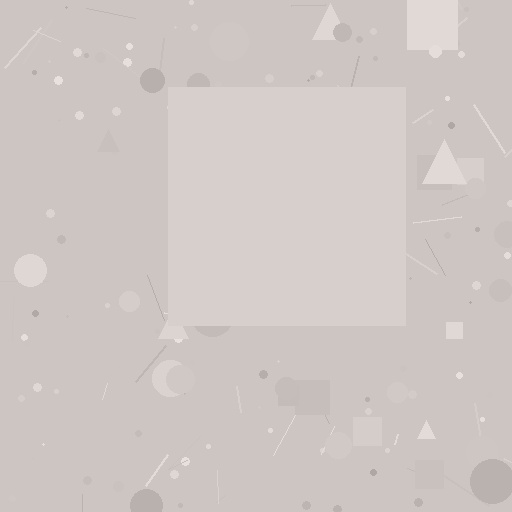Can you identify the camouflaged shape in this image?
The camouflaged shape is a square.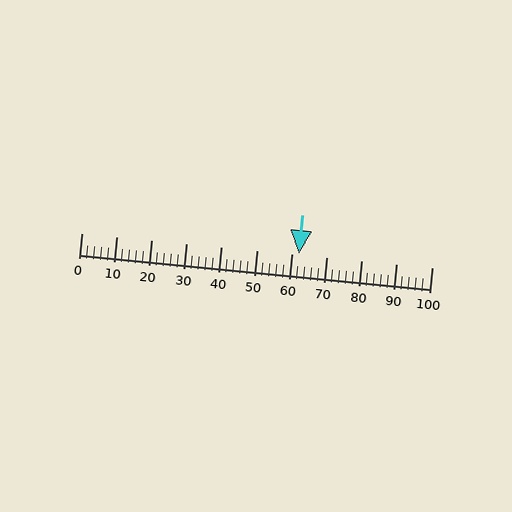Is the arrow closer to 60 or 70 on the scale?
The arrow is closer to 60.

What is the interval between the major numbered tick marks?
The major tick marks are spaced 10 units apart.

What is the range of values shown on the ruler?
The ruler shows values from 0 to 100.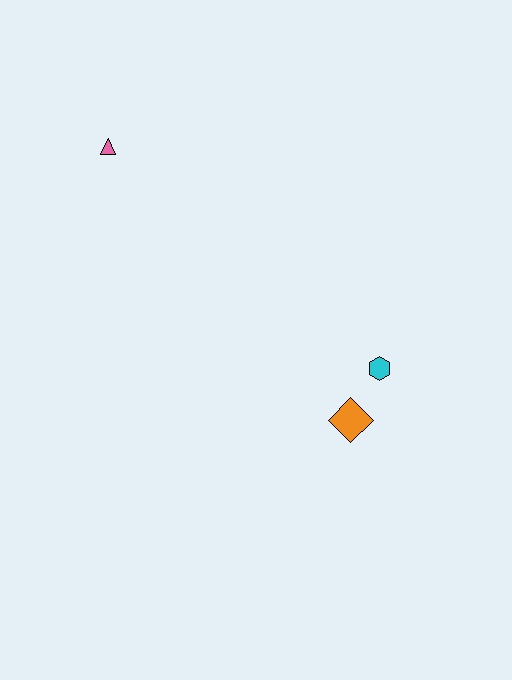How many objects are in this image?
There are 3 objects.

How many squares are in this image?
There are no squares.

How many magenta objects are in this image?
There are no magenta objects.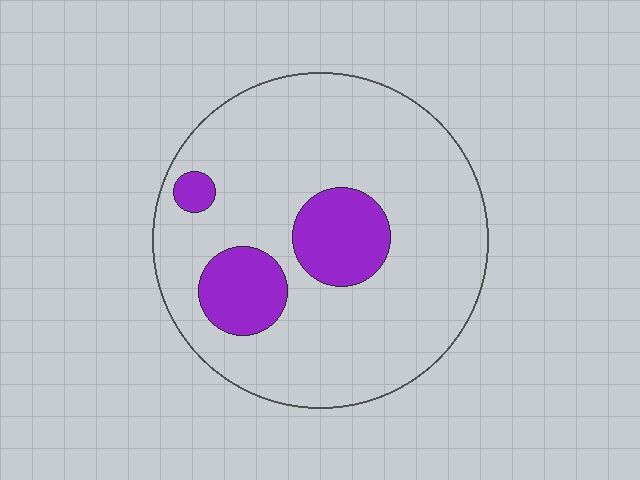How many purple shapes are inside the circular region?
3.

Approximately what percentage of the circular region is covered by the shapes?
Approximately 15%.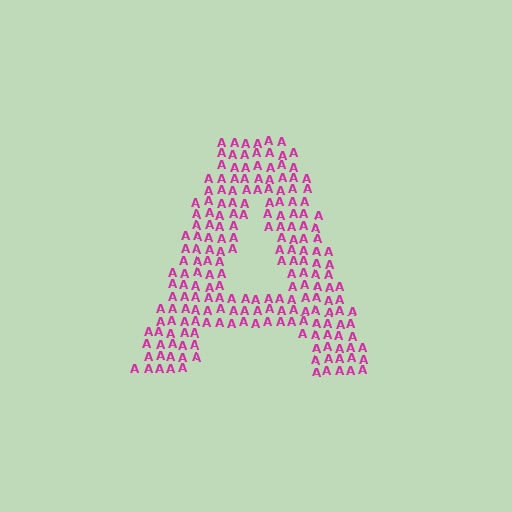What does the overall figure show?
The overall figure shows the letter A.